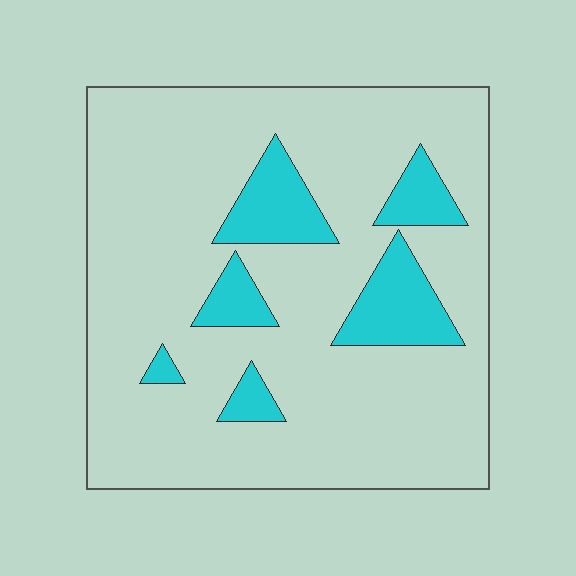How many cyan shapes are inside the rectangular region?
6.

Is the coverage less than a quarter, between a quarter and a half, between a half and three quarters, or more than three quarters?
Less than a quarter.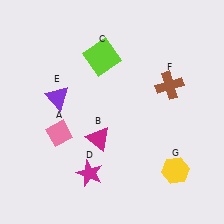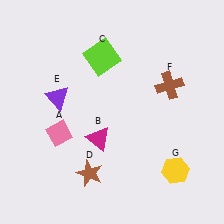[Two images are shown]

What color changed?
The star (D) changed from magenta in Image 1 to brown in Image 2.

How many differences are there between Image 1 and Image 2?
There is 1 difference between the two images.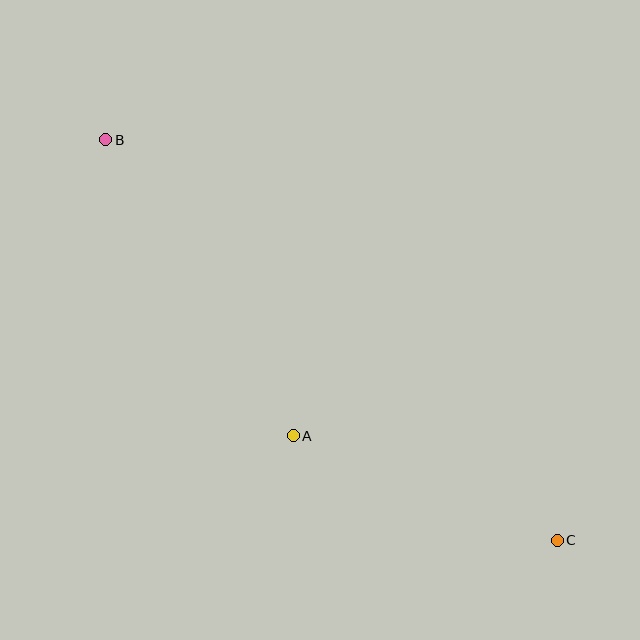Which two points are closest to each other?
Points A and C are closest to each other.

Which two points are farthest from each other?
Points B and C are farthest from each other.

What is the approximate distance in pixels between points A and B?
The distance between A and B is approximately 350 pixels.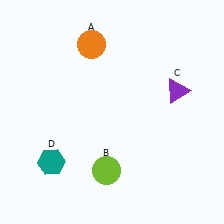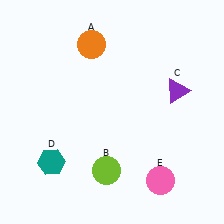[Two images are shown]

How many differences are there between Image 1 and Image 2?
There is 1 difference between the two images.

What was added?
A pink circle (E) was added in Image 2.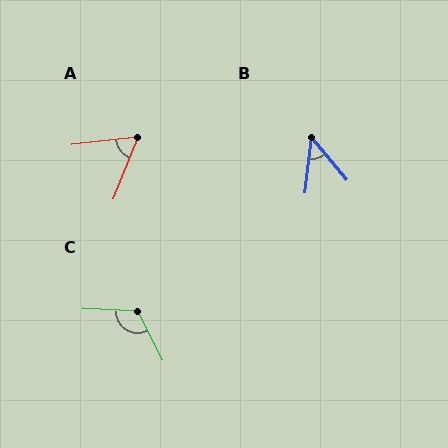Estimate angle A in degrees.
Approximately 61 degrees.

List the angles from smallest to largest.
B (47°), A (61°), C (119°).